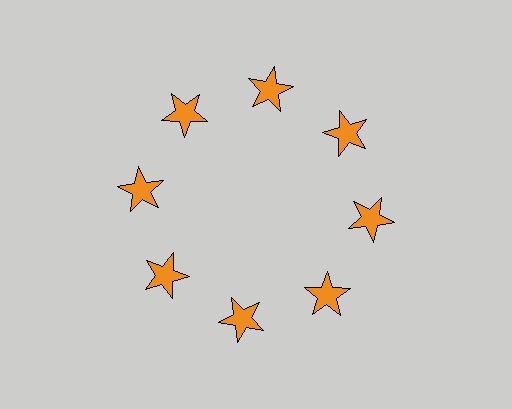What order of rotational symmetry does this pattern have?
This pattern has 8-fold rotational symmetry.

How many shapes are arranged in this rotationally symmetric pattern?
There are 8 shapes, arranged in 8 groups of 1.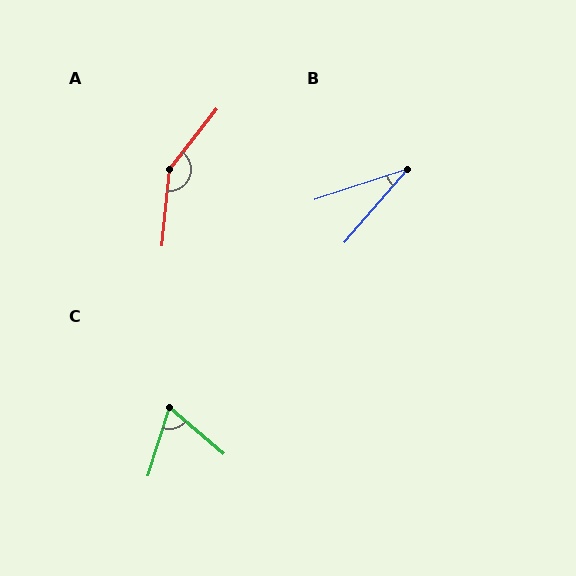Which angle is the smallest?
B, at approximately 31 degrees.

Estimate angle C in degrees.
Approximately 67 degrees.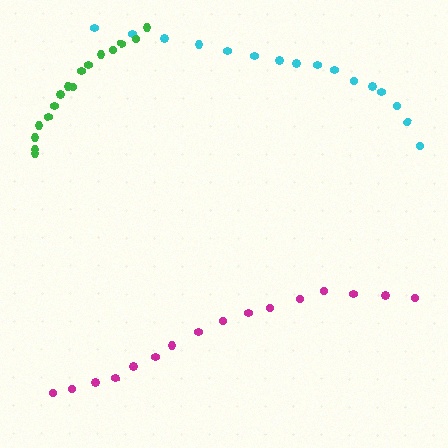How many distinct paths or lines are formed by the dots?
There are 3 distinct paths.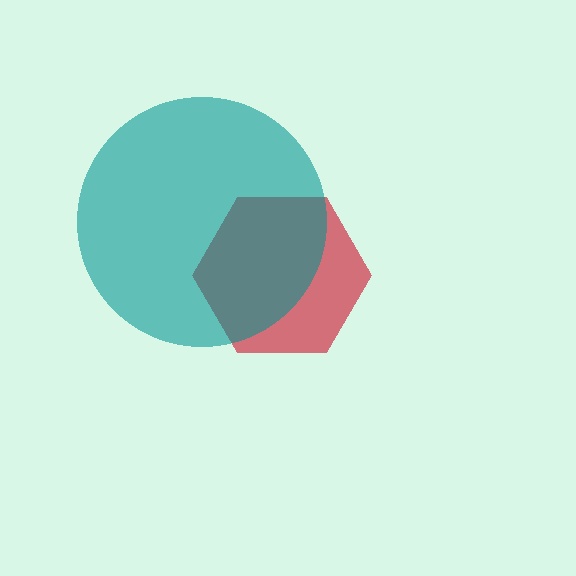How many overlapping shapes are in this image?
There are 2 overlapping shapes in the image.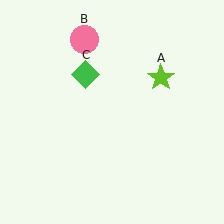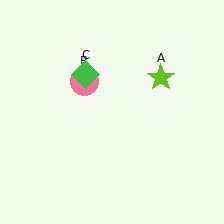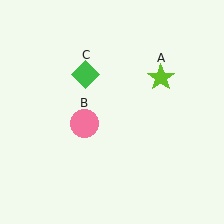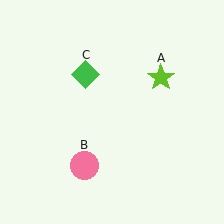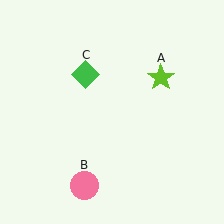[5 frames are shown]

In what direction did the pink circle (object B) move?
The pink circle (object B) moved down.